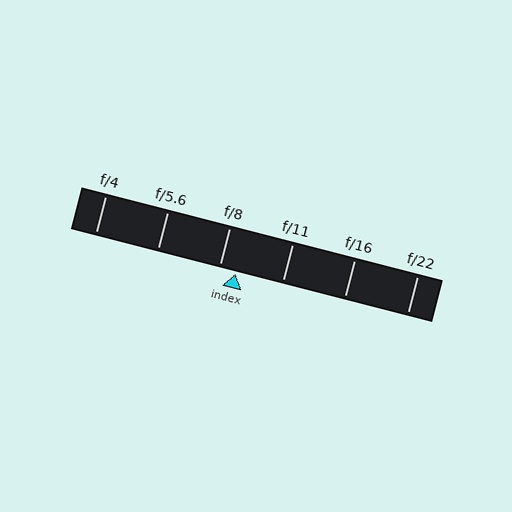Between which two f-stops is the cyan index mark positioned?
The index mark is between f/8 and f/11.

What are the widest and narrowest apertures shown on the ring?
The widest aperture shown is f/4 and the narrowest is f/22.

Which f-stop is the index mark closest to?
The index mark is closest to f/8.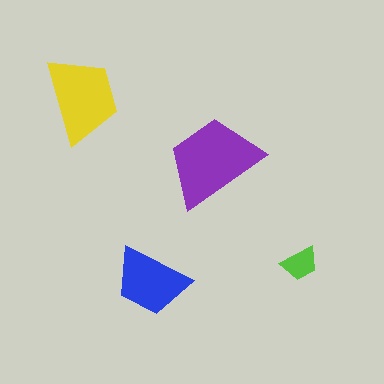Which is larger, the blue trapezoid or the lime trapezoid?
The blue one.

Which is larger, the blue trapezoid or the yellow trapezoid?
The yellow one.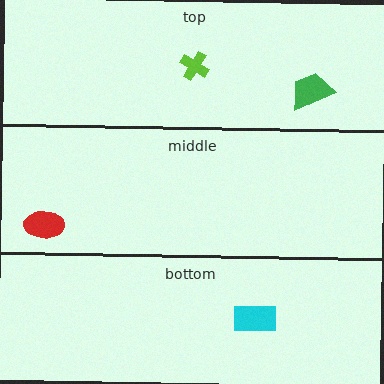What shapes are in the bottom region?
The cyan rectangle.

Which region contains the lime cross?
The top region.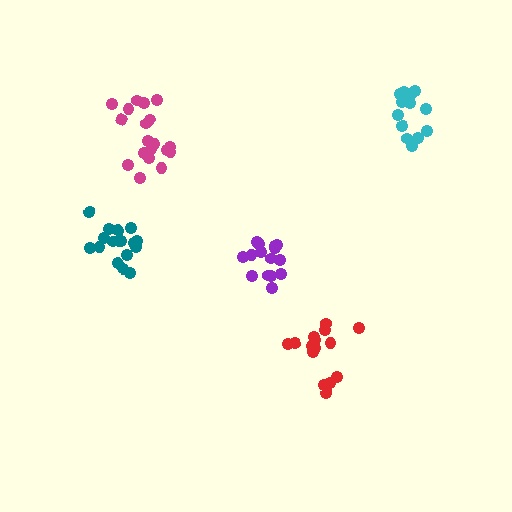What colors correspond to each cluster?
The clusters are colored: purple, red, magenta, teal, cyan.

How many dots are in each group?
Group 1: 15 dots, Group 2: 15 dots, Group 3: 19 dots, Group 4: 17 dots, Group 5: 13 dots (79 total).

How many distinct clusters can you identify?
There are 5 distinct clusters.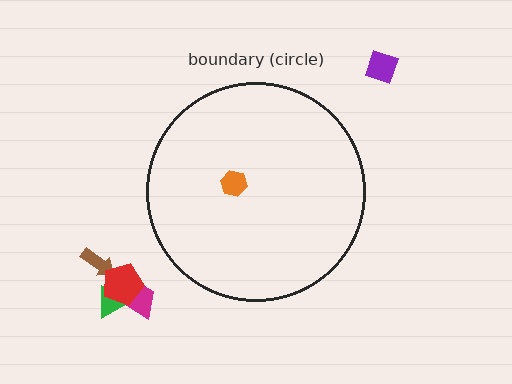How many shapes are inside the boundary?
1 inside, 5 outside.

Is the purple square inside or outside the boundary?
Outside.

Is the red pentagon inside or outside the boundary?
Outside.